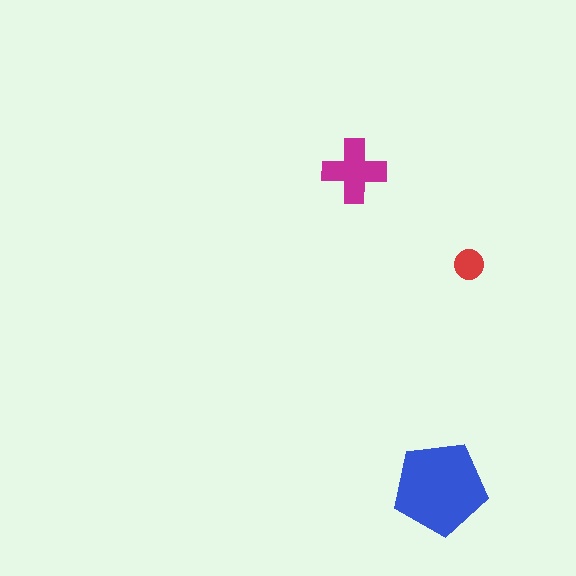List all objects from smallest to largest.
The red circle, the magenta cross, the blue pentagon.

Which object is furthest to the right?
The red circle is rightmost.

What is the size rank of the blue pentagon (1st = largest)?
1st.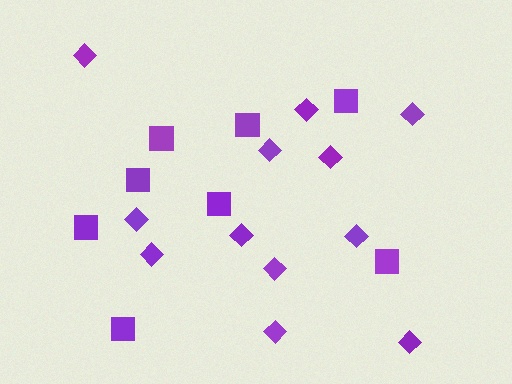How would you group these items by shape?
There are 2 groups: one group of diamonds (12) and one group of squares (8).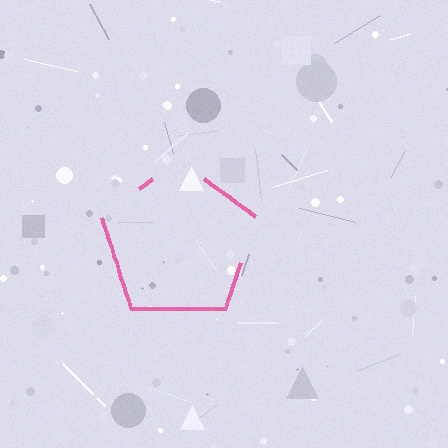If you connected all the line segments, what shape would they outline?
They would outline a pentagon.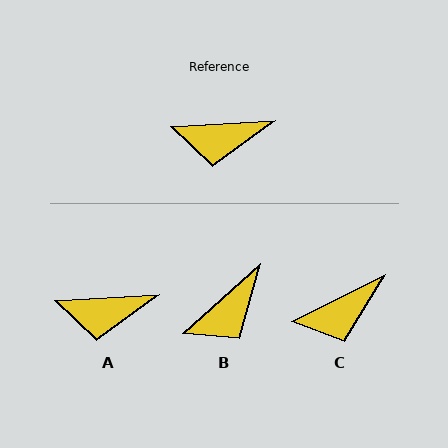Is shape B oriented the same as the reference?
No, it is off by about 38 degrees.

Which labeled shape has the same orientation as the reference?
A.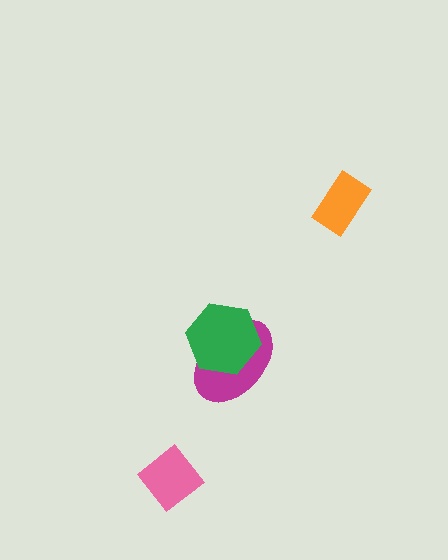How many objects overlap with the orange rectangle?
0 objects overlap with the orange rectangle.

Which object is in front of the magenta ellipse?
The green hexagon is in front of the magenta ellipse.